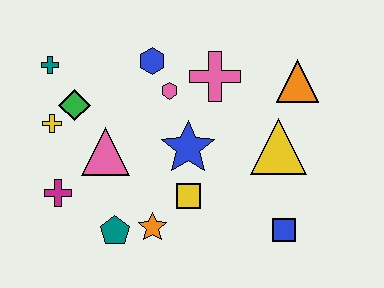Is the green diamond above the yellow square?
Yes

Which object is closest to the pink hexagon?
The blue hexagon is closest to the pink hexagon.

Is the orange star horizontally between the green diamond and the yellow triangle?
Yes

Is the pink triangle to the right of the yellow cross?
Yes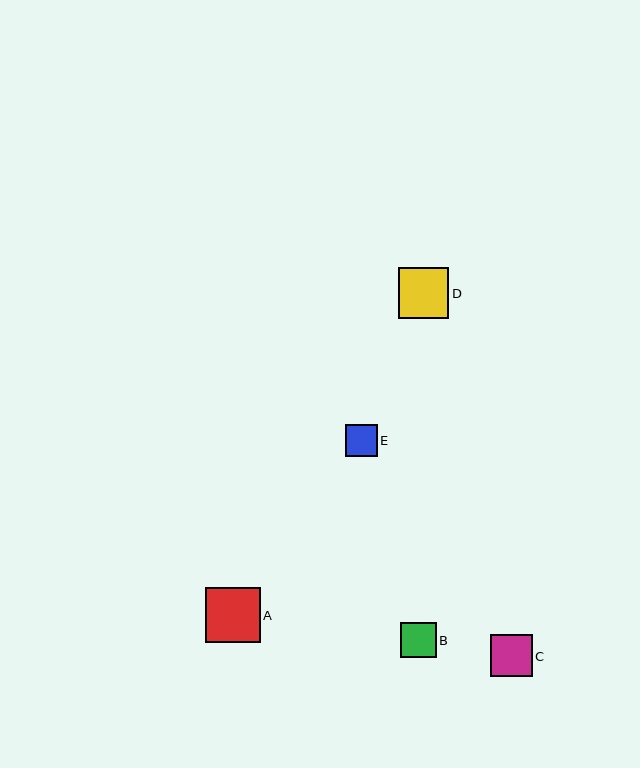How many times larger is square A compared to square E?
Square A is approximately 1.7 times the size of square E.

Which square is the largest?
Square A is the largest with a size of approximately 55 pixels.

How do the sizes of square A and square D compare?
Square A and square D are approximately the same size.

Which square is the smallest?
Square E is the smallest with a size of approximately 32 pixels.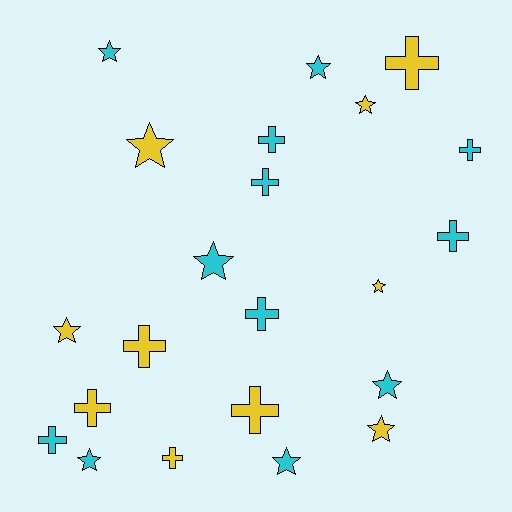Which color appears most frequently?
Cyan, with 12 objects.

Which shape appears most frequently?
Star, with 11 objects.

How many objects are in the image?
There are 22 objects.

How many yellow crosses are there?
There are 5 yellow crosses.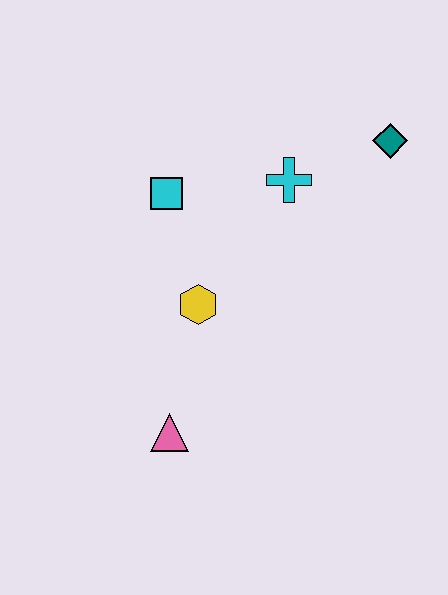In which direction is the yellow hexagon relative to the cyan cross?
The yellow hexagon is below the cyan cross.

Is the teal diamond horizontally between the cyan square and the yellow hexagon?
No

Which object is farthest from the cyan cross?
The pink triangle is farthest from the cyan cross.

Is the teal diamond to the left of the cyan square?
No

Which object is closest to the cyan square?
The yellow hexagon is closest to the cyan square.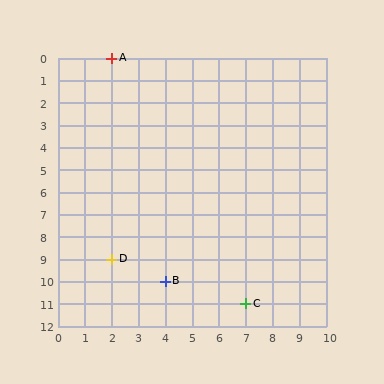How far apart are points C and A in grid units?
Points C and A are 5 columns and 11 rows apart (about 12.1 grid units diagonally).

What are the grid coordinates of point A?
Point A is at grid coordinates (2, 0).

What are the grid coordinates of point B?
Point B is at grid coordinates (4, 10).